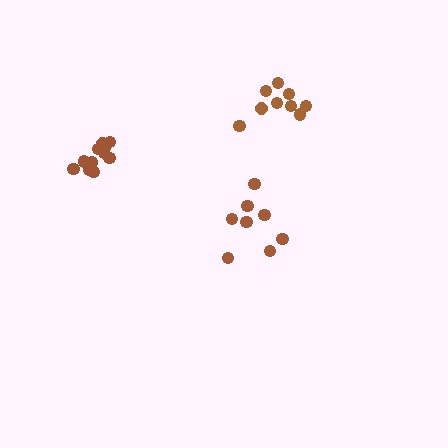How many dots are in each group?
Group 1: 8 dots, Group 2: 9 dots, Group 3: 11 dots (28 total).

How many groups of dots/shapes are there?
There are 3 groups.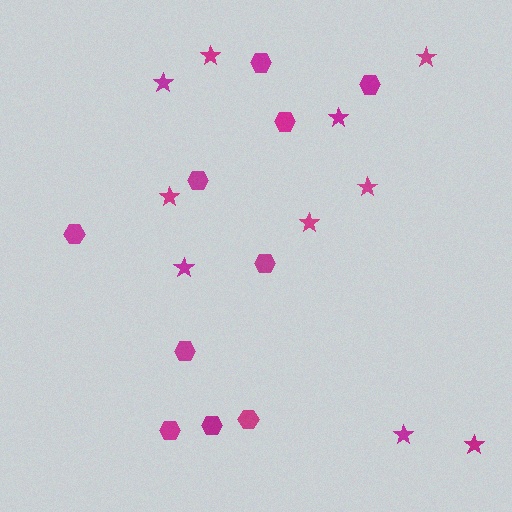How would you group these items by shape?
There are 2 groups: one group of stars (10) and one group of hexagons (10).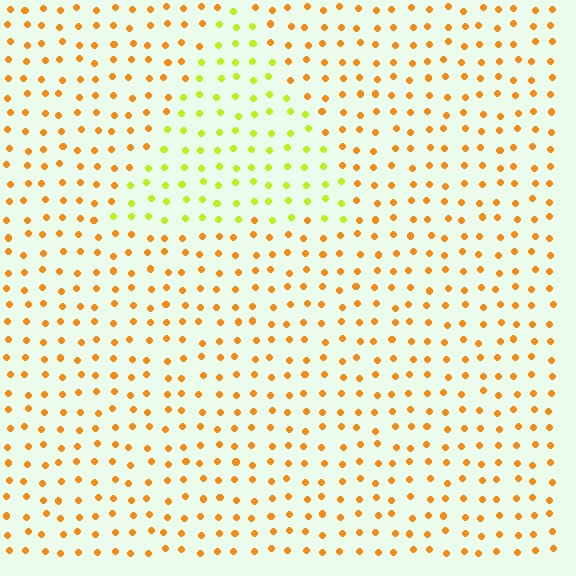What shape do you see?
I see a triangle.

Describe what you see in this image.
The image is filled with small orange elements in a uniform arrangement. A triangle-shaped region is visible where the elements are tinted to a slightly different hue, forming a subtle color boundary.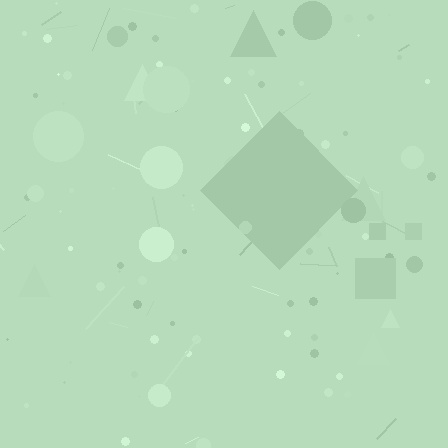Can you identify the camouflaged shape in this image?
The camouflaged shape is a diamond.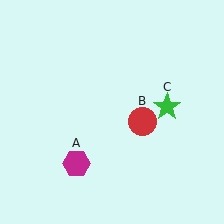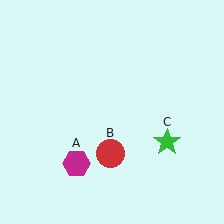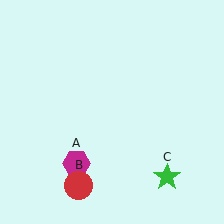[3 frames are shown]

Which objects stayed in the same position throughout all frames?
Magenta hexagon (object A) remained stationary.